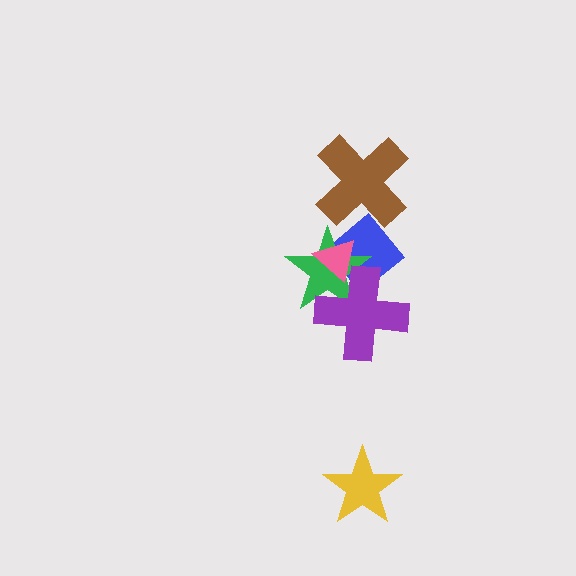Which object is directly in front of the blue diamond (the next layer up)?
The green star is directly in front of the blue diamond.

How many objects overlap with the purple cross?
3 objects overlap with the purple cross.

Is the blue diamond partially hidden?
Yes, it is partially covered by another shape.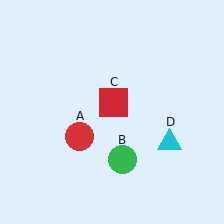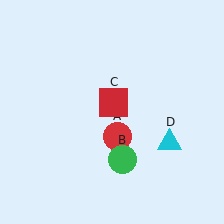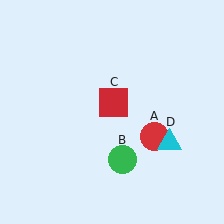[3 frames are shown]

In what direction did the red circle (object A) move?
The red circle (object A) moved right.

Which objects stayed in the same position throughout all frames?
Green circle (object B) and red square (object C) and cyan triangle (object D) remained stationary.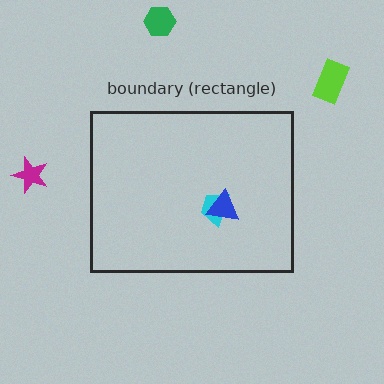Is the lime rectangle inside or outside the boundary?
Outside.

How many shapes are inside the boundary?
2 inside, 3 outside.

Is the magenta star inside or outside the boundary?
Outside.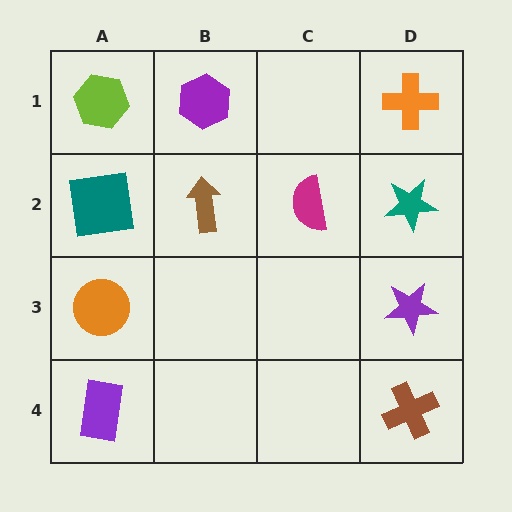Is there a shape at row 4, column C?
No, that cell is empty.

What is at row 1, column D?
An orange cross.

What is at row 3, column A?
An orange circle.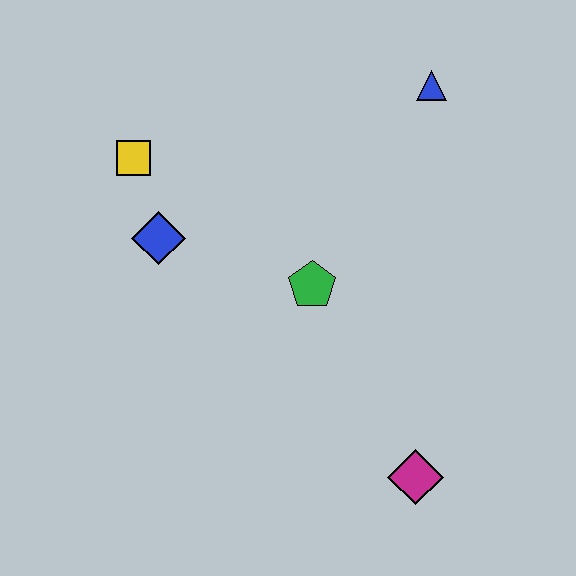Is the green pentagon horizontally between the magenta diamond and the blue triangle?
No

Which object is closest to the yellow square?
The blue diamond is closest to the yellow square.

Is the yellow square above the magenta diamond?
Yes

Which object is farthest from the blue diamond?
The magenta diamond is farthest from the blue diamond.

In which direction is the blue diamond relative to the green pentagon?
The blue diamond is to the left of the green pentagon.